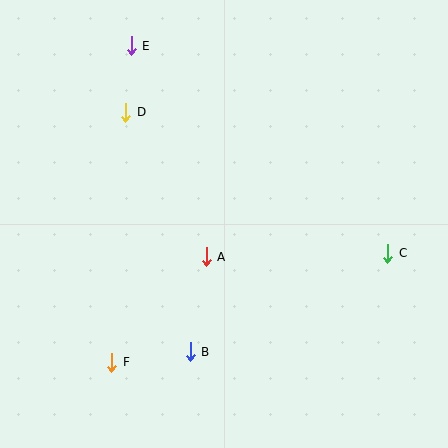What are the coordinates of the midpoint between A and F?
The midpoint between A and F is at (159, 310).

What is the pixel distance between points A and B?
The distance between A and B is 96 pixels.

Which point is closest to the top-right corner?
Point C is closest to the top-right corner.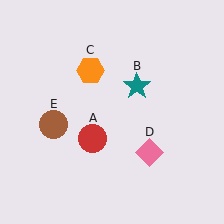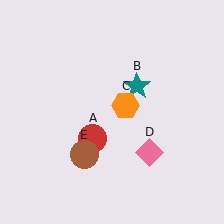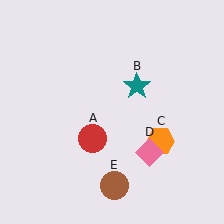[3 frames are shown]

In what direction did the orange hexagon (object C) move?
The orange hexagon (object C) moved down and to the right.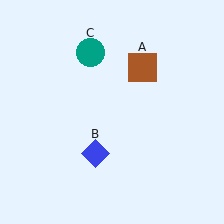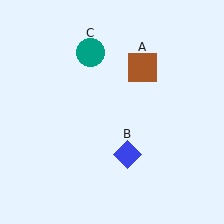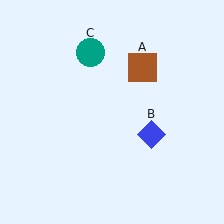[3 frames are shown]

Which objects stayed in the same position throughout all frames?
Brown square (object A) and teal circle (object C) remained stationary.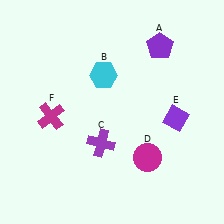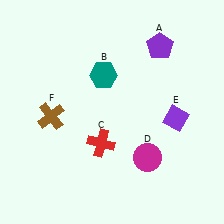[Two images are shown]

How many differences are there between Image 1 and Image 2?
There are 3 differences between the two images.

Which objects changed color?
B changed from cyan to teal. C changed from purple to red. F changed from magenta to brown.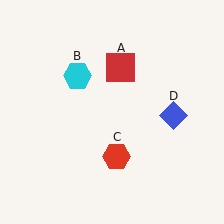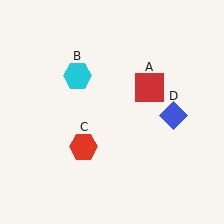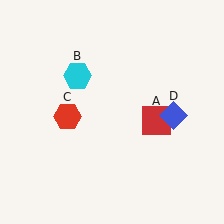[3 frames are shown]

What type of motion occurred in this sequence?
The red square (object A), red hexagon (object C) rotated clockwise around the center of the scene.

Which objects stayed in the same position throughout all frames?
Cyan hexagon (object B) and blue diamond (object D) remained stationary.